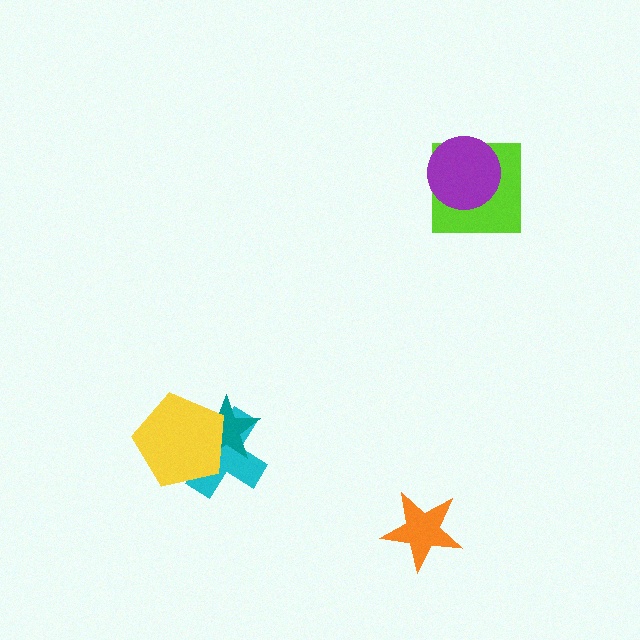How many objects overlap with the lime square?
1 object overlaps with the lime square.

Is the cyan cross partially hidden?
Yes, it is partially covered by another shape.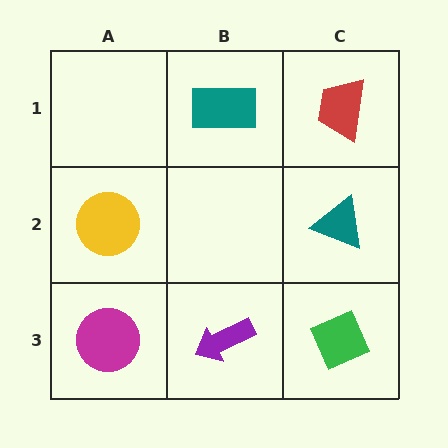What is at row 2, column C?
A teal triangle.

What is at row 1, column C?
A red trapezoid.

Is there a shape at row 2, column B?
No, that cell is empty.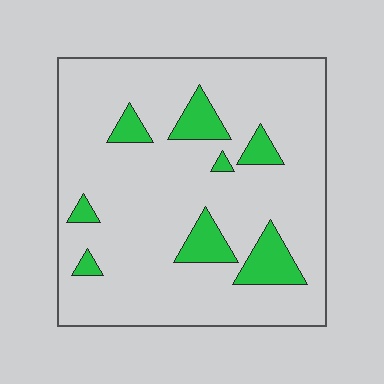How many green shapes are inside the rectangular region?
8.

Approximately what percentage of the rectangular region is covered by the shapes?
Approximately 15%.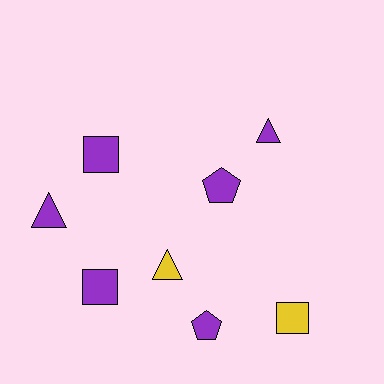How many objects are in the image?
There are 8 objects.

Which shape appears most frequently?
Square, with 3 objects.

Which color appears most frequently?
Purple, with 6 objects.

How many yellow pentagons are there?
There are no yellow pentagons.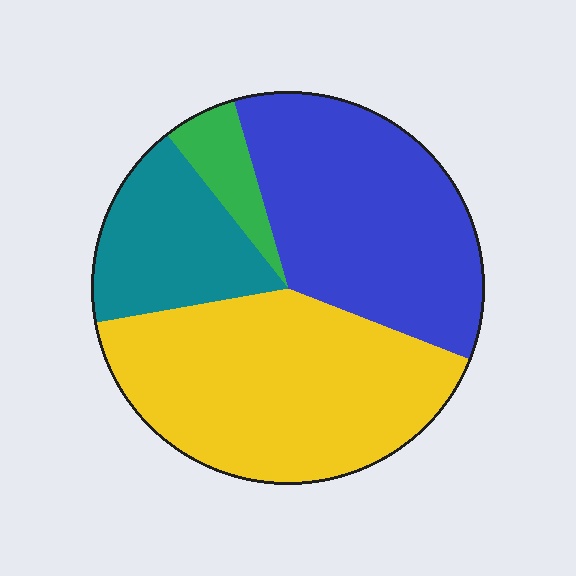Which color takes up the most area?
Yellow, at roughly 40%.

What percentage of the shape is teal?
Teal takes up about one sixth (1/6) of the shape.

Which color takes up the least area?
Green, at roughly 5%.